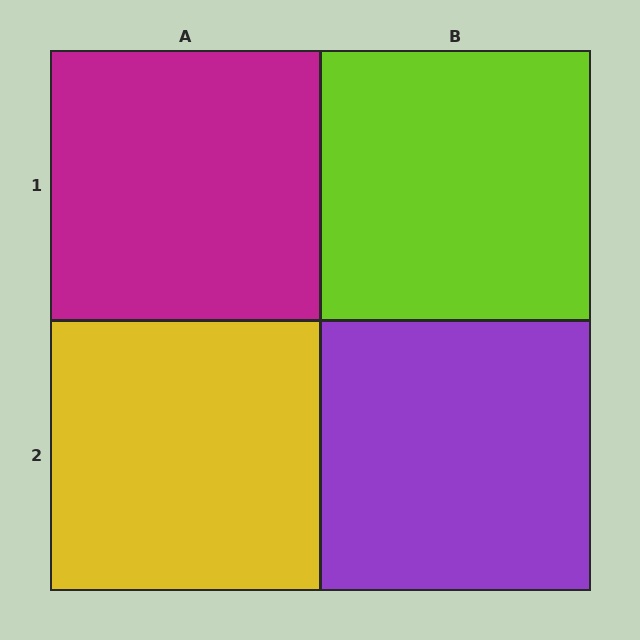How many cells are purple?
1 cell is purple.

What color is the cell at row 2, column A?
Yellow.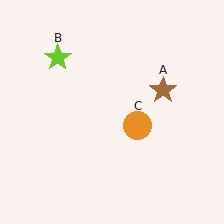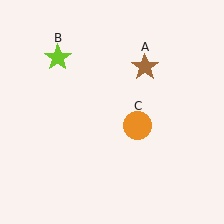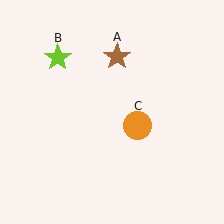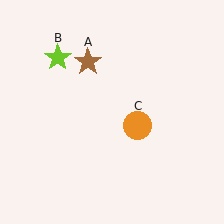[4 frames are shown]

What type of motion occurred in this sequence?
The brown star (object A) rotated counterclockwise around the center of the scene.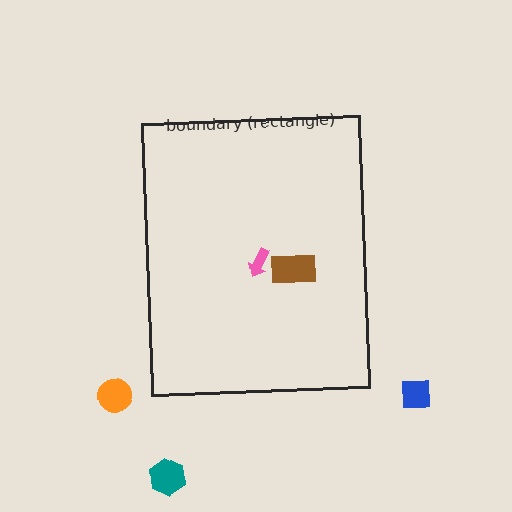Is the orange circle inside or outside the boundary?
Outside.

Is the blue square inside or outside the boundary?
Outside.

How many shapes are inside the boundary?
2 inside, 3 outside.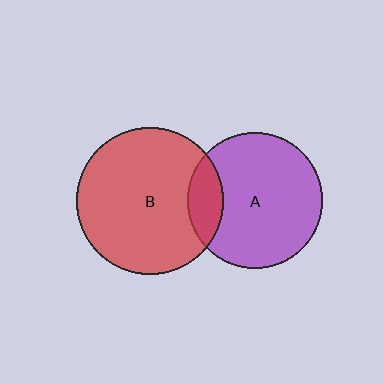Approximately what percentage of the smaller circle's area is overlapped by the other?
Approximately 15%.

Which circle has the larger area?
Circle B (red).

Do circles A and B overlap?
Yes.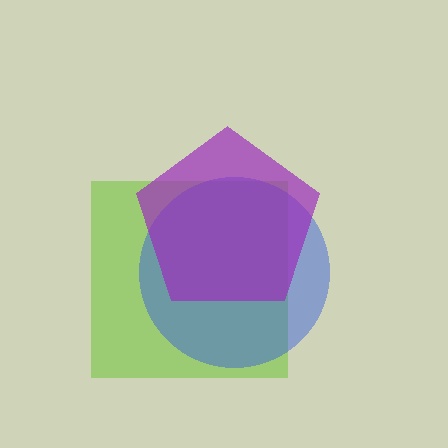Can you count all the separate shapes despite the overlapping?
Yes, there are 3 separate shapes.